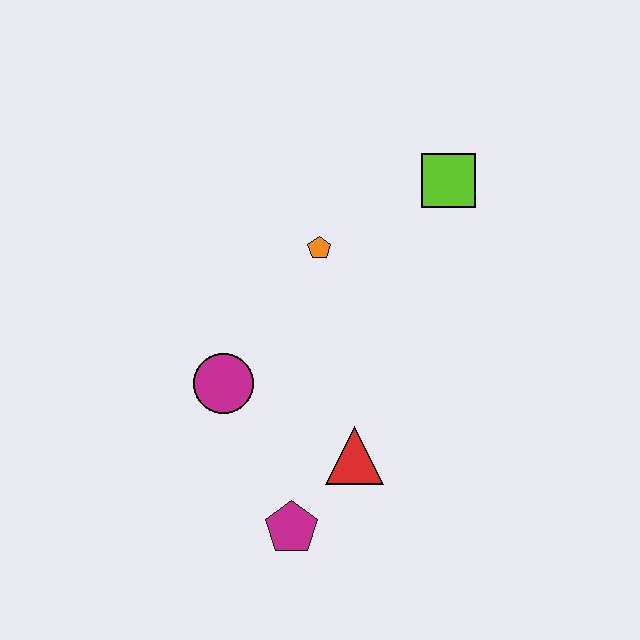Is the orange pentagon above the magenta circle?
Yes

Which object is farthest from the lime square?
The magenta pentagon is farthest from the lime square.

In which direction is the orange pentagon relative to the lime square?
The orange pentagon is to the left of the lime square.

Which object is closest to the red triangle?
The magenta pentagon is closest to the red triangle.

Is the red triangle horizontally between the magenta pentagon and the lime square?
Yes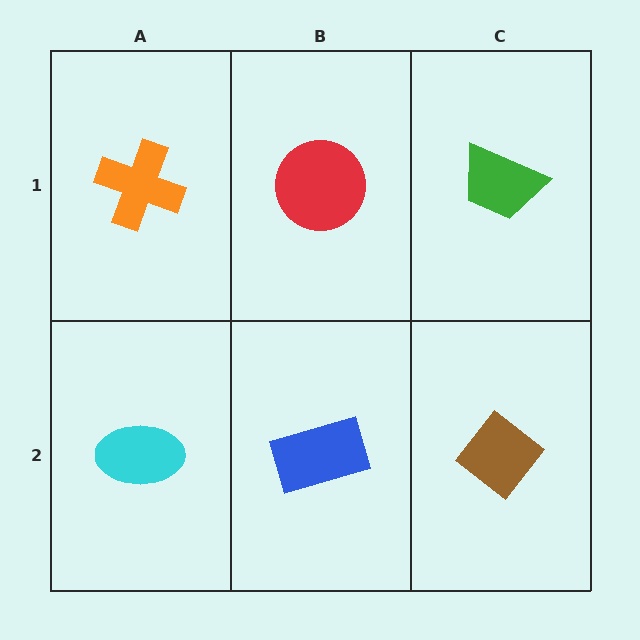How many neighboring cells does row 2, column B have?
3.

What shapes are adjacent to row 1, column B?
A blue rectangle (row 2, column B), an orange cross (row 1, column A), a green trapezoid (row 1, column C).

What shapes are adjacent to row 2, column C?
A green trapezoid (row 1, column C), a blue rectangle (row 2, column B).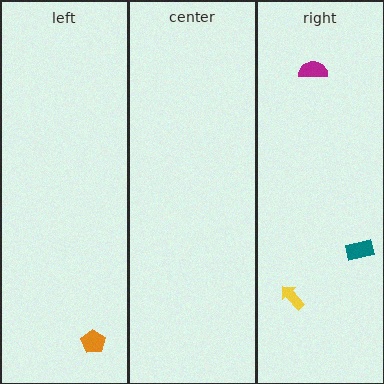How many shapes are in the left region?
1.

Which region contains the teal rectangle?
The right region.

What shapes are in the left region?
The orange pentagon.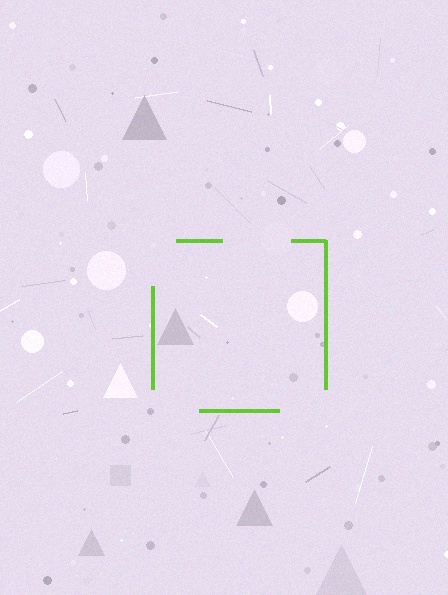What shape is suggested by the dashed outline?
The dashed outline suggests a square.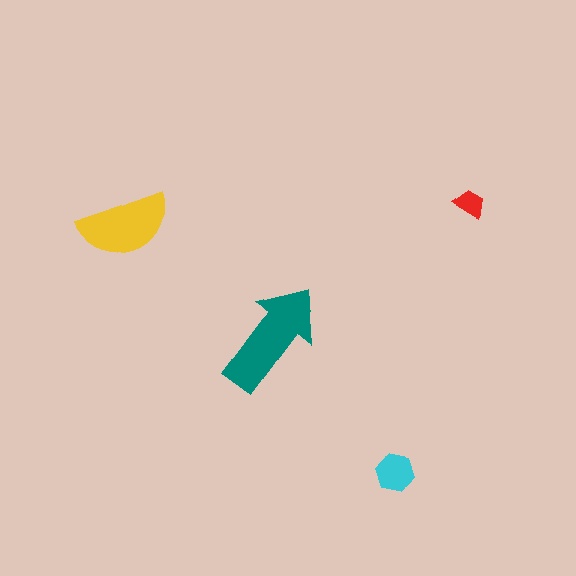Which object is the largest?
The teal arrow.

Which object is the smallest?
The red trapezoid.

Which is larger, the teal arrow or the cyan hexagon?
The teal arrow.